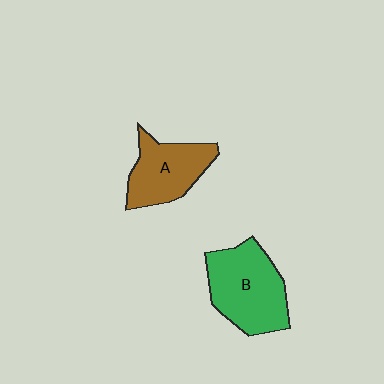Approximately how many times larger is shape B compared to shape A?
Approximately 1.3 times.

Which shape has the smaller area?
Shape A (brown).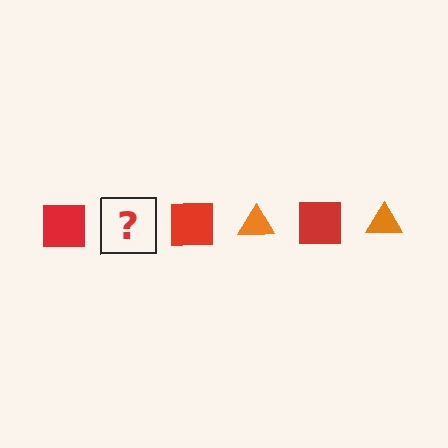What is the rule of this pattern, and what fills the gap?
The rule is that the pattern alternates between red square and orange triangle. The gap should be filled with an orange triangle.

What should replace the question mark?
The question mark should be replaced with an orange triangle.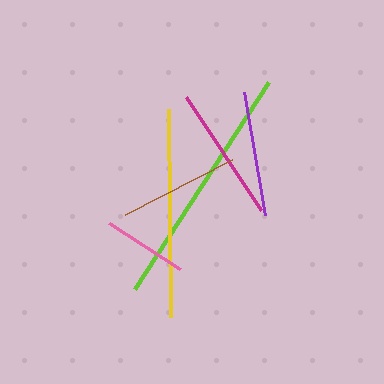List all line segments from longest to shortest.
From longest to shortest: lime, yellow, magenta, purple, brown, pink.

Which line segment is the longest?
The lime line is the longest at approximately 247 pixels.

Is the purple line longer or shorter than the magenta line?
The magenta line is longer than the purple line.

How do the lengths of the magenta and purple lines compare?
The magenta and purple lines are approximately the same length.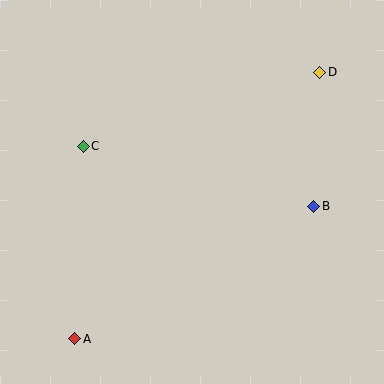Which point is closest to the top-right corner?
Point D is closest to the top-right corner.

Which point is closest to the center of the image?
Point C at (83, 146) is closest to the center.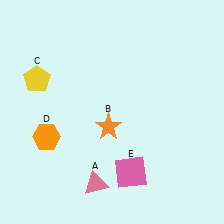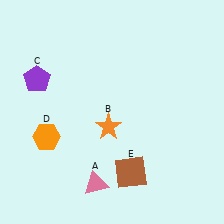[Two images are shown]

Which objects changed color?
C changed from yellow to purple. E changed from pink to brown.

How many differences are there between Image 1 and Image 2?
There are 2 differences between the two images.